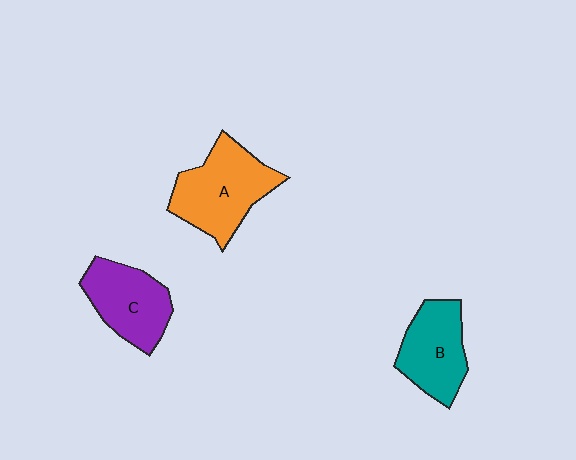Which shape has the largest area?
Shape A (orange).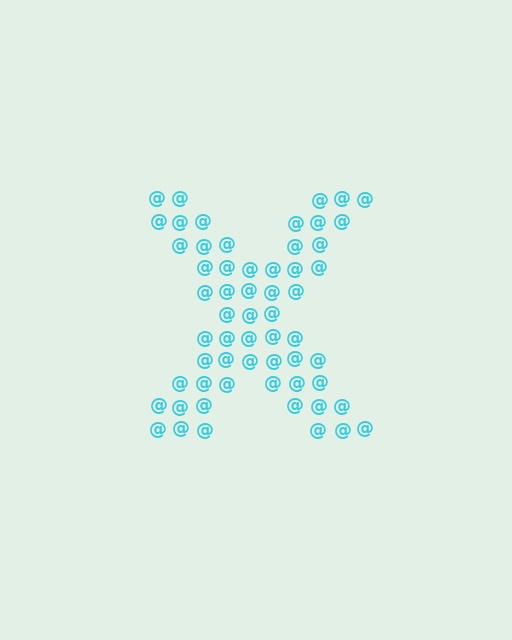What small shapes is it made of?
It is made of small at signs.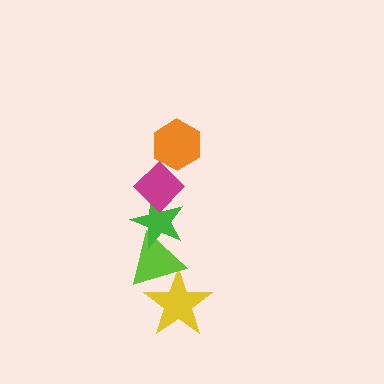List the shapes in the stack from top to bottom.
From top to bottom: the orange hexagon, the magenta diamond, the green star, the lime triangle, the yellow star.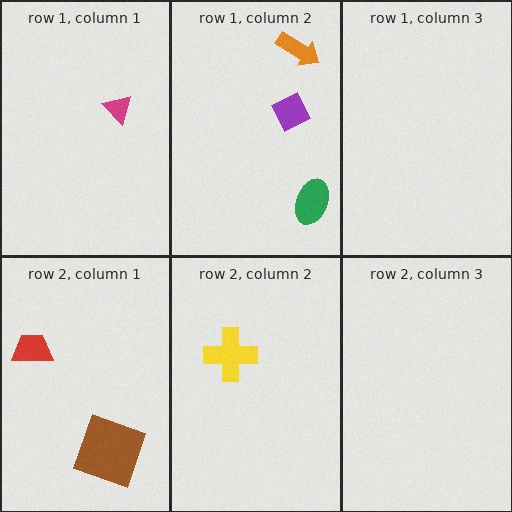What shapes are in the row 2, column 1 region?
The red trapezoid, the brown square.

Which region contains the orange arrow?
The row 1, column 2 region.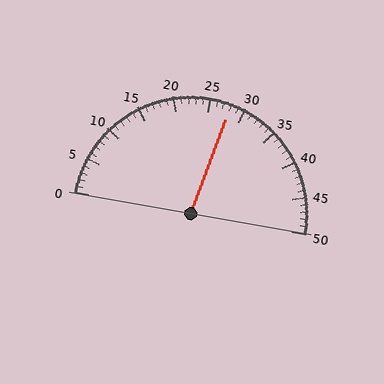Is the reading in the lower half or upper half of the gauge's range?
The reading is in the upper half of the range (0 to 50).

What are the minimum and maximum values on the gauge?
The gauge ranges from 0 to 50.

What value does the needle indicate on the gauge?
The needle indicates approximately 28.